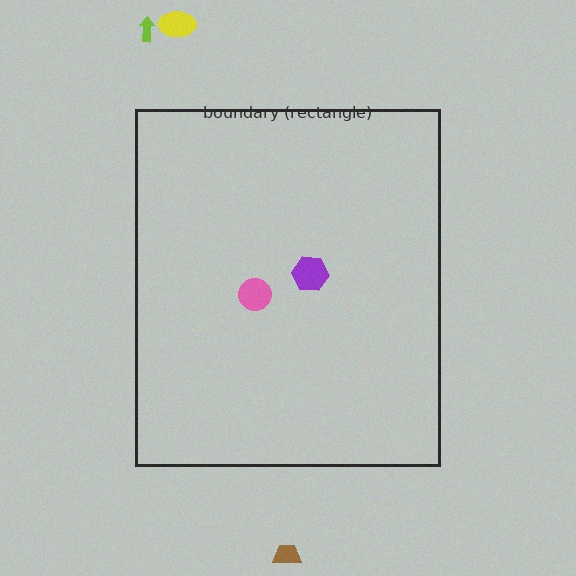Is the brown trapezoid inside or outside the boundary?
Outside.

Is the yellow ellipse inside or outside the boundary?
Outside.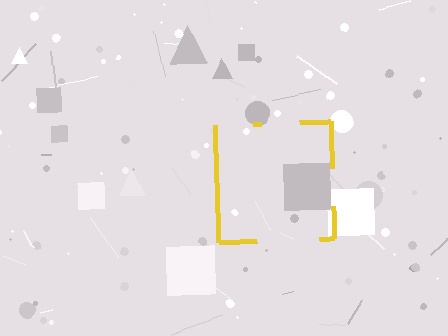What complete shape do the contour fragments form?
The contour fragments form a square.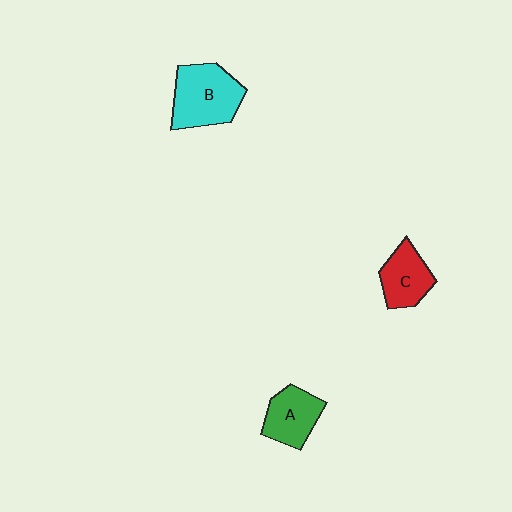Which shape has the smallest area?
Shape C (red).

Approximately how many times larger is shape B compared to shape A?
Approximately 1.4 times.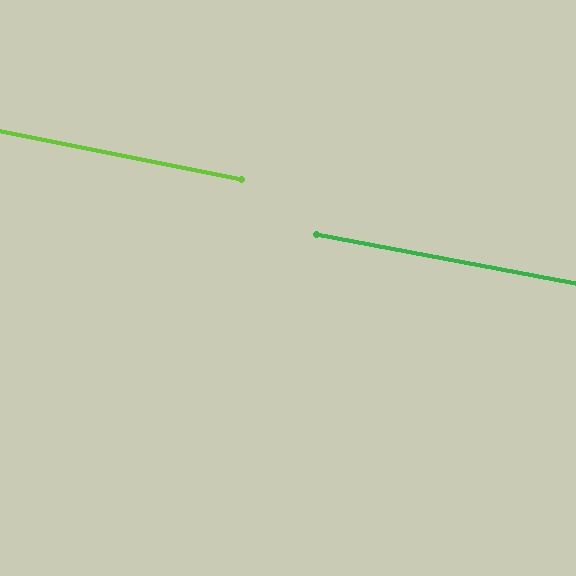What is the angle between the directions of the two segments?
Approximately 1 degree.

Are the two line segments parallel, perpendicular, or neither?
Parallel — their directions differ by only 0.5°.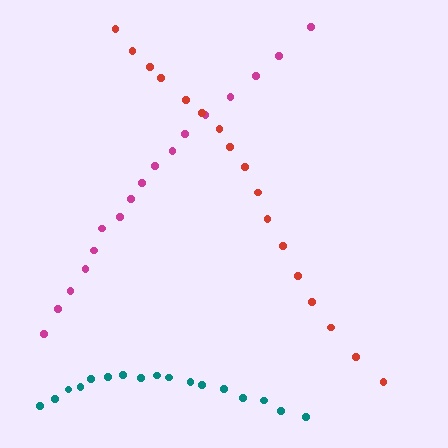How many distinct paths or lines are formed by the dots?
There are 3 distinct paths.